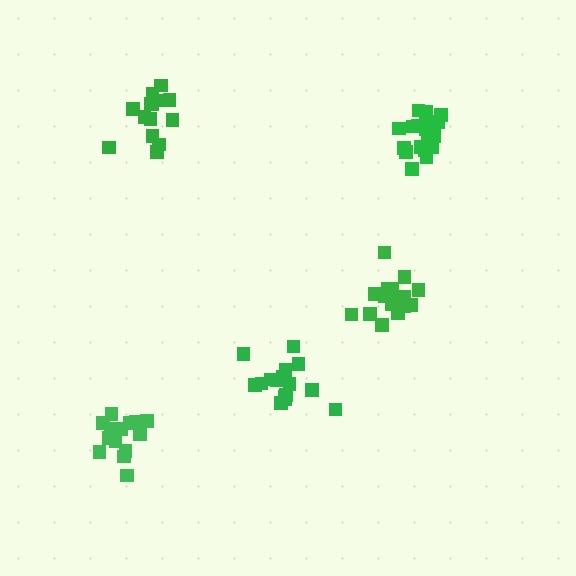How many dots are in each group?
Group 1: 17 dots, Group 2: 14 dots, Group 3: 15 dots, Group 4: 17 dots, Group 5: 20 dots (83 total).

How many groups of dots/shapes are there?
There are 5 groups.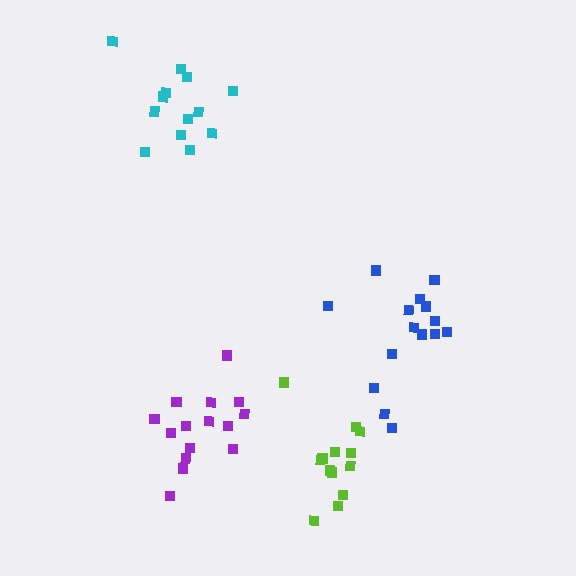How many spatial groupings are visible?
There are 4 spatial groupings.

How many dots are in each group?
Group 1: 15 dots, Group 2: 13 dots, Group 3: 15 dots, Group 4: 13 dots (56 total).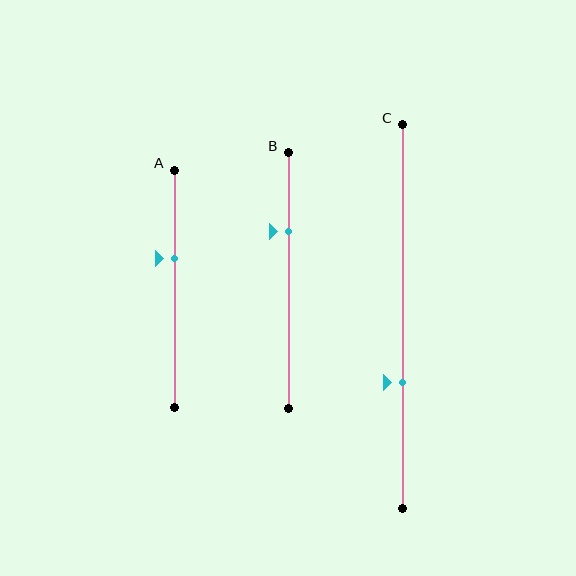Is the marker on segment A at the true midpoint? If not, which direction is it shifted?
No, the marker on segment A is shifted upward by about 13% of the segment length.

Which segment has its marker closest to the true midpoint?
Segment A has its marker closest to the true midpoint.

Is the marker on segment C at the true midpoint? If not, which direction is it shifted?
No, the marker on segment C is shifted downward by about 17% of the segment length.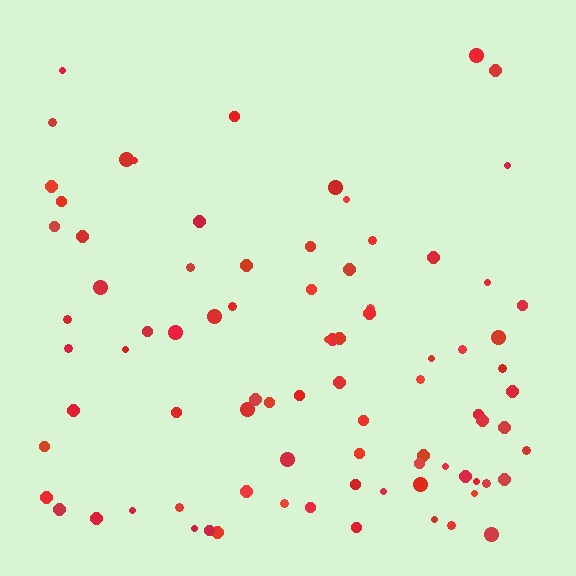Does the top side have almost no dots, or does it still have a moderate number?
Still a moderate number, just noticeably fewer than the bottom.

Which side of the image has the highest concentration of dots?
The bottom.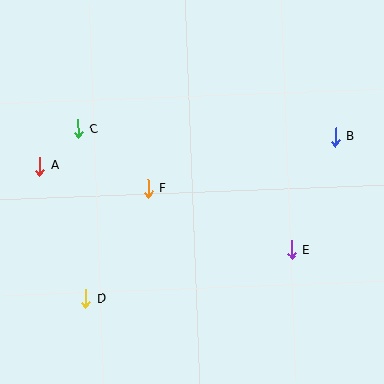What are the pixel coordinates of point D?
Point D is at (86, 299).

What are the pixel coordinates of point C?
Point C is at (78, 129).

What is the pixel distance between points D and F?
The distance between D and F is 127 pixels.